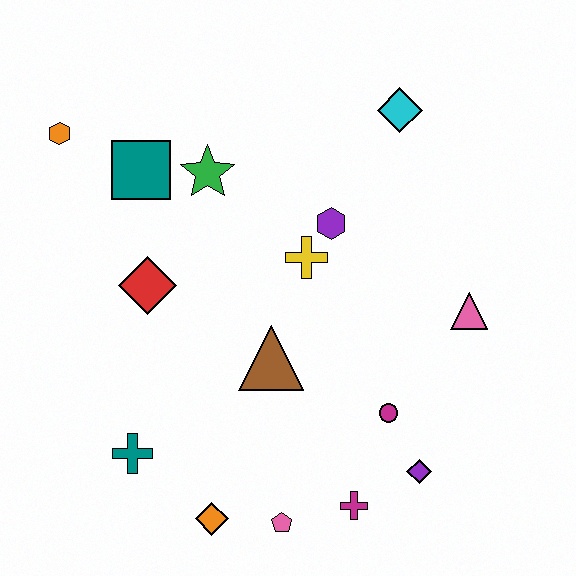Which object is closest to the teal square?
The green star is closest to the teal square.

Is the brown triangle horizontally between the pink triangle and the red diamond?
Yes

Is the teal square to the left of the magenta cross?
Yes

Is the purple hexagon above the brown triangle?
Yes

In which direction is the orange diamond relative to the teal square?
The orange diamond is below the teal square.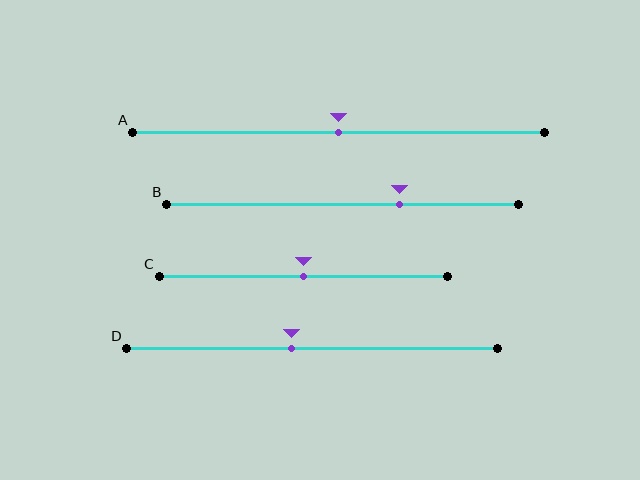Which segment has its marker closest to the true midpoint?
Segment A has its marker closest to the true midpoint.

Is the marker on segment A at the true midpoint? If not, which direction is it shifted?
Yes, the marker on segment A is at the true midpoint.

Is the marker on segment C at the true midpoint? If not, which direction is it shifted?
Yes, the marker on segment C is at the true midpoint.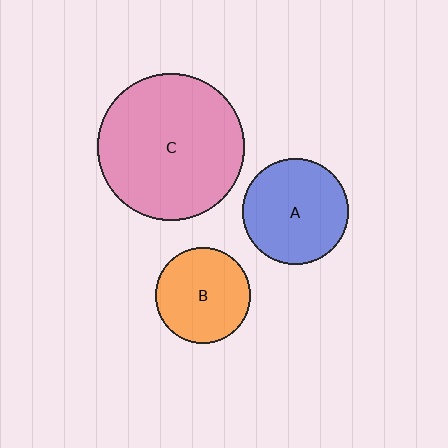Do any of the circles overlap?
No, none of the circles overlap.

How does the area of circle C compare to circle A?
Approximately 1.9 times.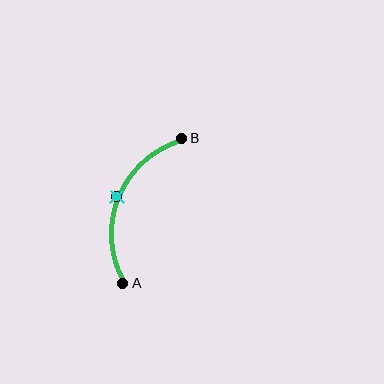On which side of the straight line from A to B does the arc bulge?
The arc bulges to the left of the straight line connecting A and B.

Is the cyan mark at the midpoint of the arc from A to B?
Yes. The cyan mark lies on the arc at equal arc-length from both A and B — it is the arc midpoint.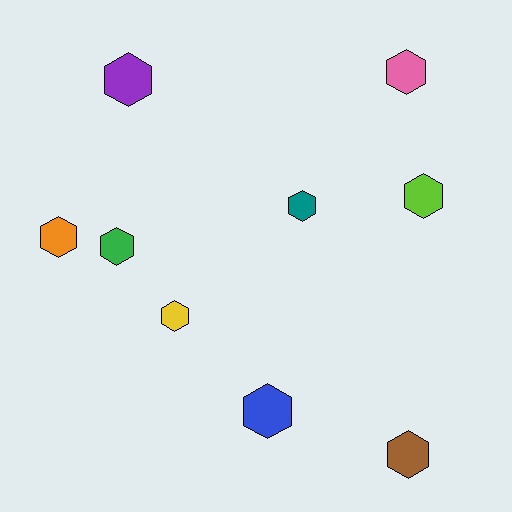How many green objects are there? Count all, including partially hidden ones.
There is 1 green object.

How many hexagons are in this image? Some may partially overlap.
There are 9 hexagons.